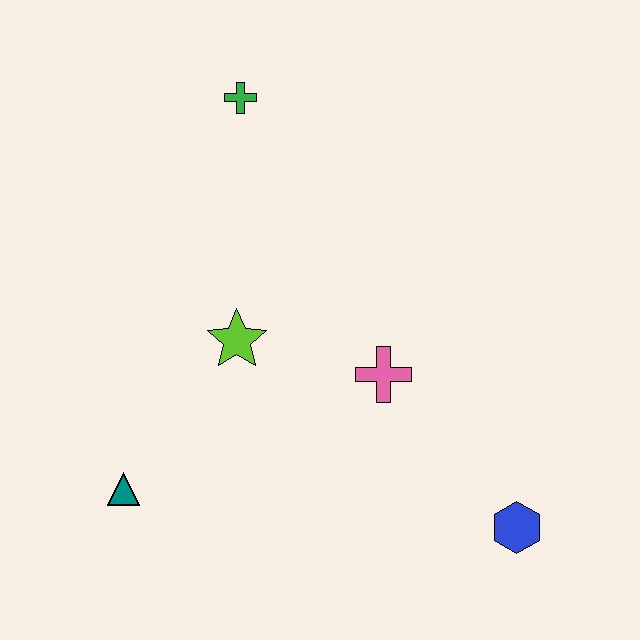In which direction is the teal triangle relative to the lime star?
The teal triangle is below the lime star.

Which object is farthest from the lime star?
The blue hexagon is farthest from the lime star.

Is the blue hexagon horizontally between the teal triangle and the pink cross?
No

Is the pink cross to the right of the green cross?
Yes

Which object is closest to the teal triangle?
The lime star is closest to the teal triangle.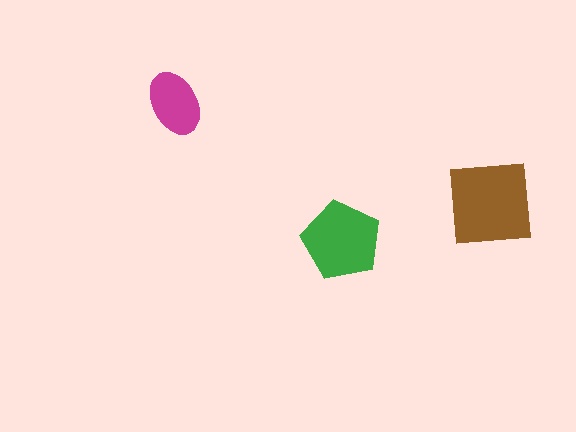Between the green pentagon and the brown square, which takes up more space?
The brown square.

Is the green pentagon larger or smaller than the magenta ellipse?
Larger.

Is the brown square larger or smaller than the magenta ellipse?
Larger.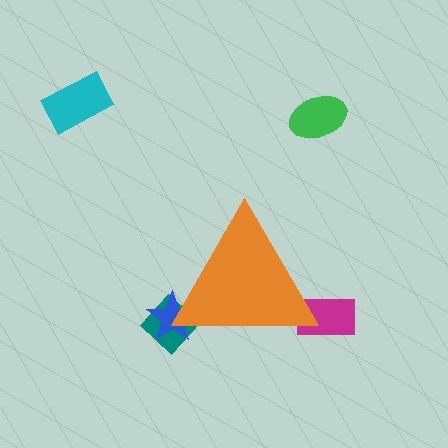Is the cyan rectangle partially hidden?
No, the cyan rectangle is fully visible.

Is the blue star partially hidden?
Yes, the blue star is partially hidden behind the orange triangle.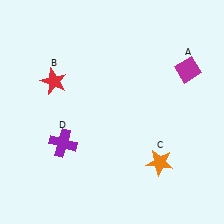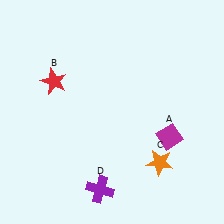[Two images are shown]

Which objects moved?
The objects that moved are: the magenta diamond (A), the purple cross (D).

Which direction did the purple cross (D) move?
The purple cross (D) moved down.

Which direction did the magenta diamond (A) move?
The magenta diamond (A) moved down.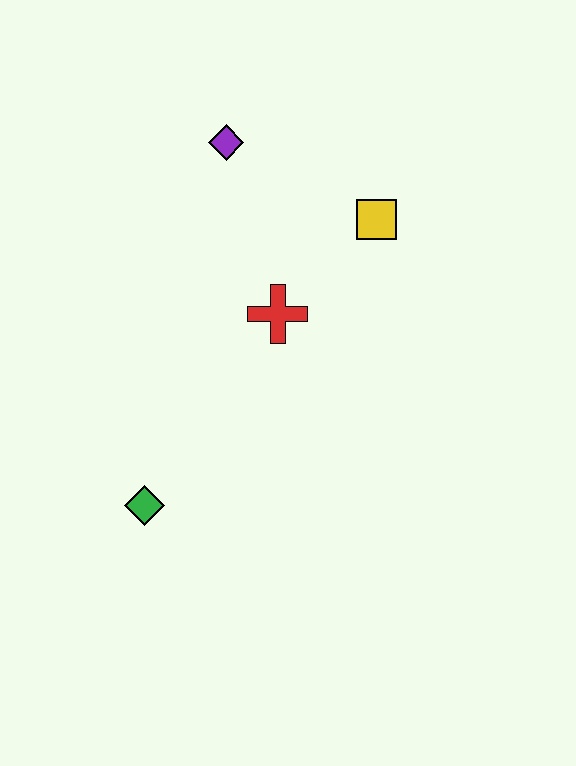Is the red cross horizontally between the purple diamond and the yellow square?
Yes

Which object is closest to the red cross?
The yellow square is closest to the red cross.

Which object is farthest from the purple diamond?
The green diamond is farthest from the purple diamond.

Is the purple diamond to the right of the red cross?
No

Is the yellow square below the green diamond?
No